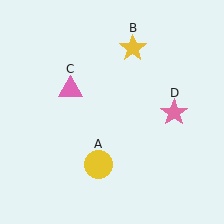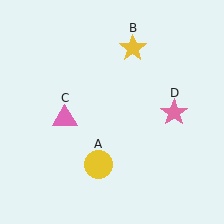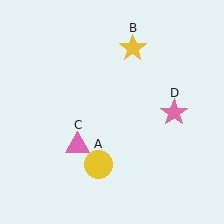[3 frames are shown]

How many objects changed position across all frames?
1 object changed position: pink triangle (object C).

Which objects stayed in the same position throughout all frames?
Yellow circle (object A) and yellow star (object B) and pink star (object D) remained stationary.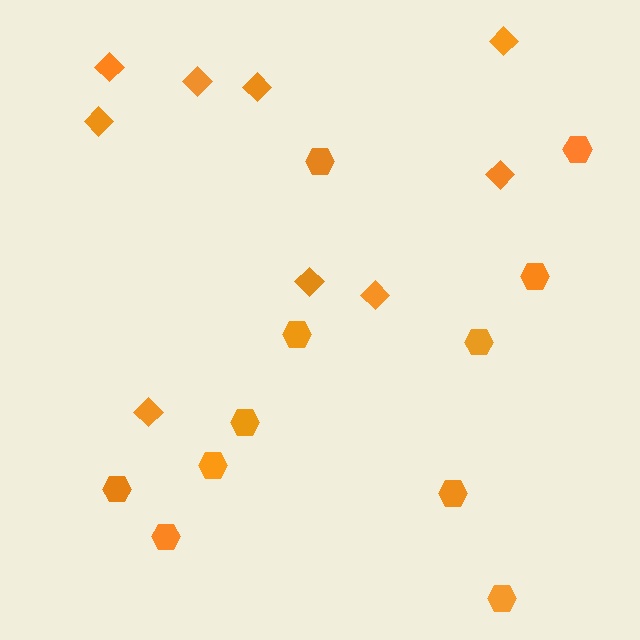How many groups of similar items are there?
There are 2 groups: one group of hexagons (11) and one group of diamonds (9).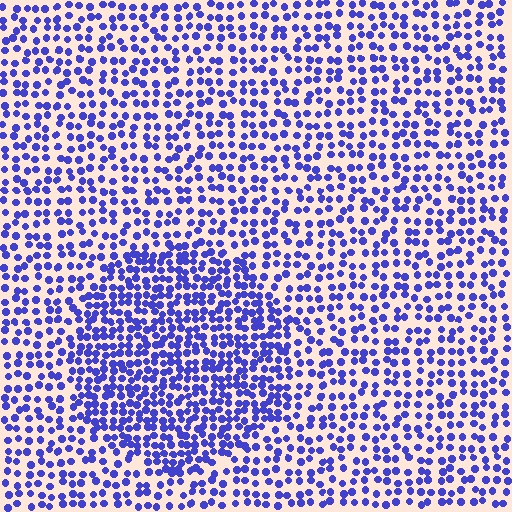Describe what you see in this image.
The image contains small blue elements arranged at two different densities. A circle-shaped region is visible where the elements are more densely packed than the surrounding area.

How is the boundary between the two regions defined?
The boundary is defined by a change in element density (approximately 1.7x ratio). All elements are the same color, size, and shape.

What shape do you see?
I see a circle.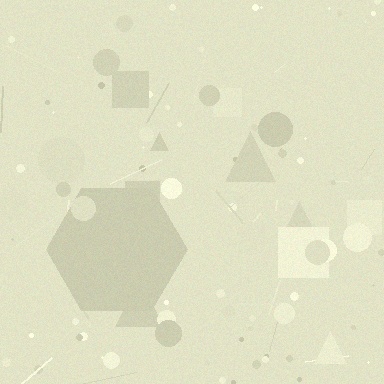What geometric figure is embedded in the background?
A hexagon is embedded in the background.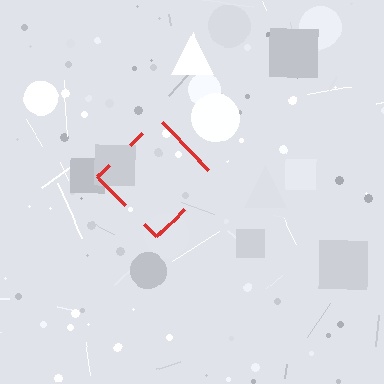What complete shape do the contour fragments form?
The contour fragments form a diamond.